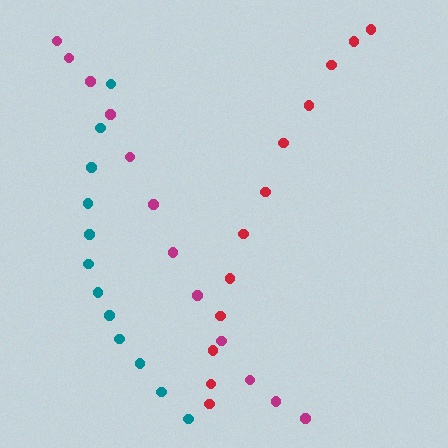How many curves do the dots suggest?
There are 3 distinct paths.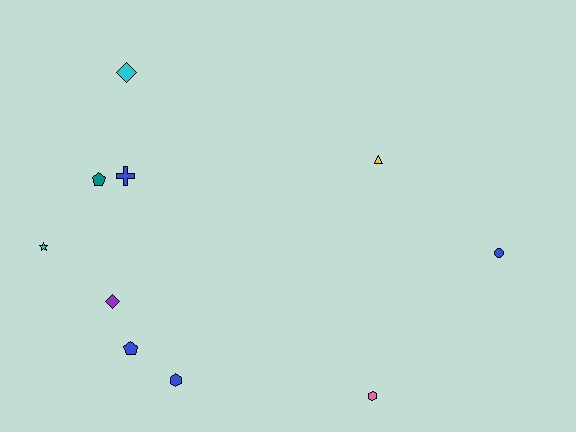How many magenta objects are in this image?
There are no magenta objects.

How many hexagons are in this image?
There are 2 hexagons.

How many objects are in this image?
There are 10 objects.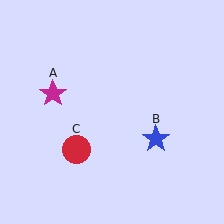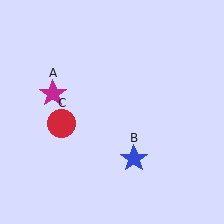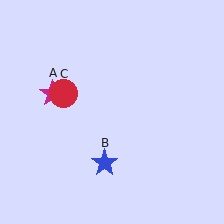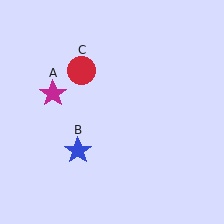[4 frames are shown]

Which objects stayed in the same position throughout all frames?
Magenta star (object A) remained stationary.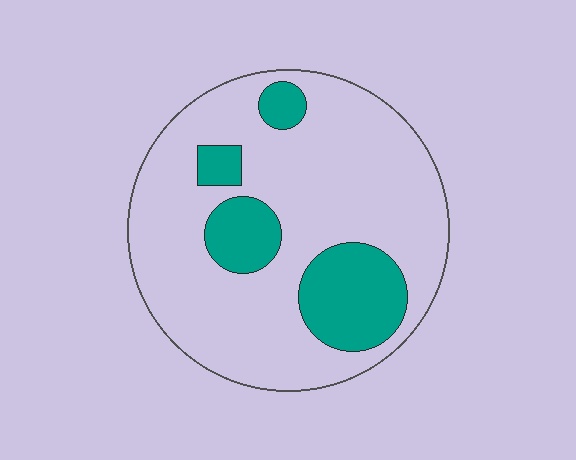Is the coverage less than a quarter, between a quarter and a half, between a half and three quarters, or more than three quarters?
Less than a quarter.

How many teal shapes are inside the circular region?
4.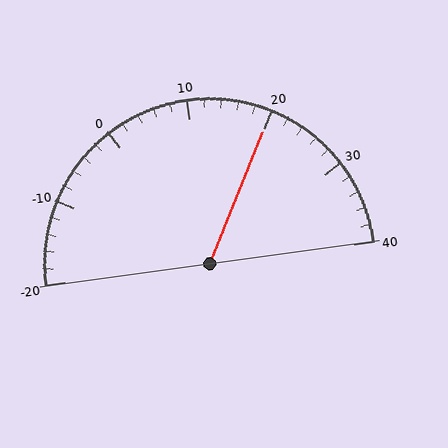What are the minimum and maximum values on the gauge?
The gauge ranges from -20 to 40.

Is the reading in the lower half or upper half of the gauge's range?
The reading is in the upper half of the range (-20 to 40).